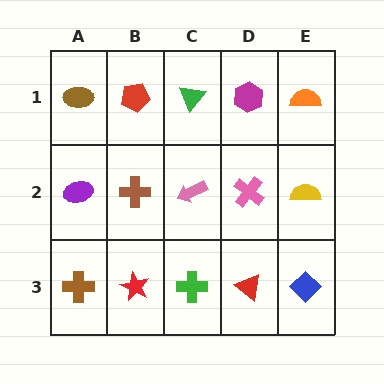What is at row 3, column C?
A green cross.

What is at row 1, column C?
A green triangle.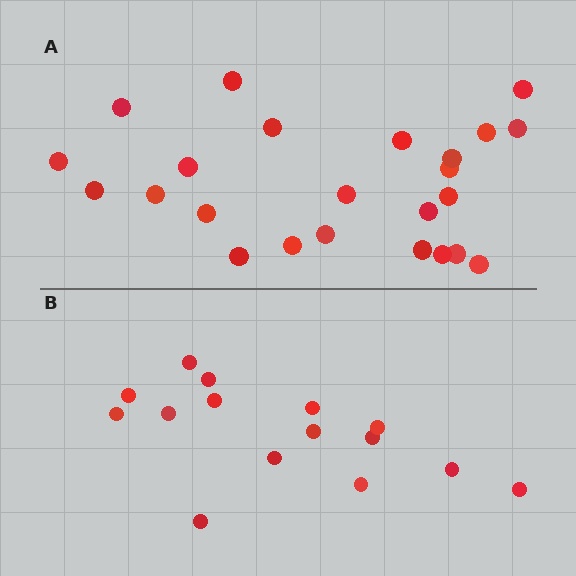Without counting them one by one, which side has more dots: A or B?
Region A (the top region) has more dots.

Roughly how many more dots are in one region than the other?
Region A has roughly 8 or so more dots than region B.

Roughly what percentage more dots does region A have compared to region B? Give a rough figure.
About 60% more.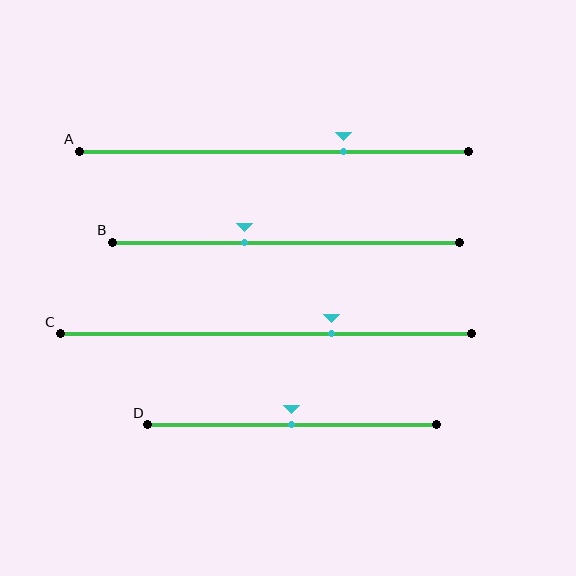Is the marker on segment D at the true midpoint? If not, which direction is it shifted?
Yes, the marker on segment D is at the true midpoint.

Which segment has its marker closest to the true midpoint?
Segment D has its marker closest to the true midpoint.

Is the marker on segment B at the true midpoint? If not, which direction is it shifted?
No, the marker on segment B is shifted to the left by about 12% of the segment length.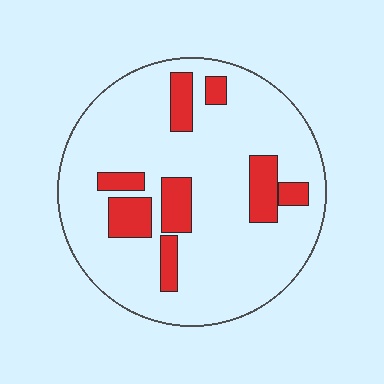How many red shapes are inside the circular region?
8.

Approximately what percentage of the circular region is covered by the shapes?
Approximately 20%.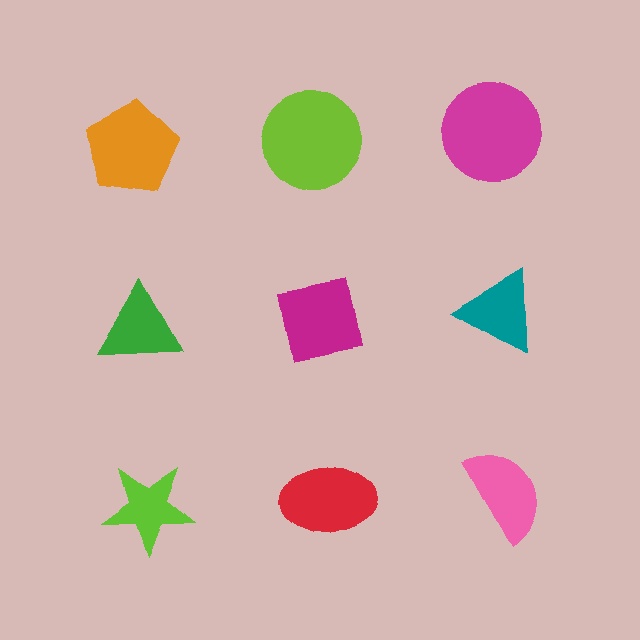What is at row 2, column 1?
A green triangle.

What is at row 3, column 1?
A lime star.